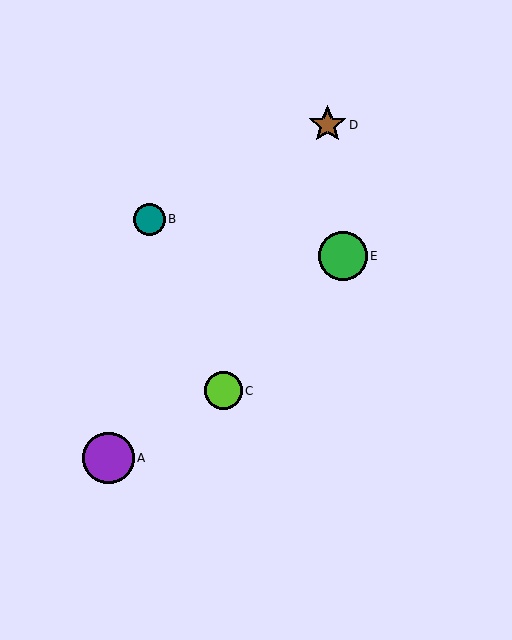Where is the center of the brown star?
The center of the brown star is at (327, 125).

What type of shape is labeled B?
Shape B is a teal circle.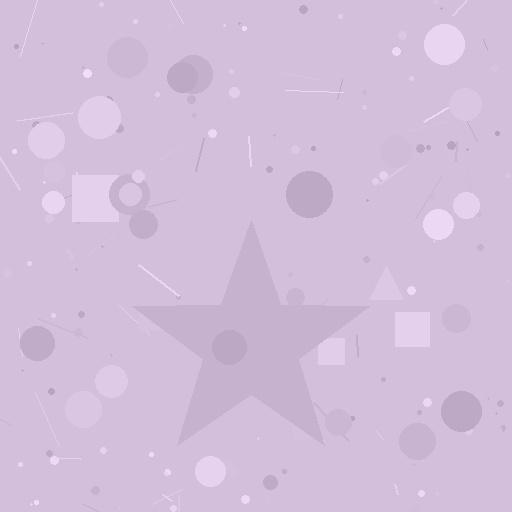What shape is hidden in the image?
A star is hidden in the image.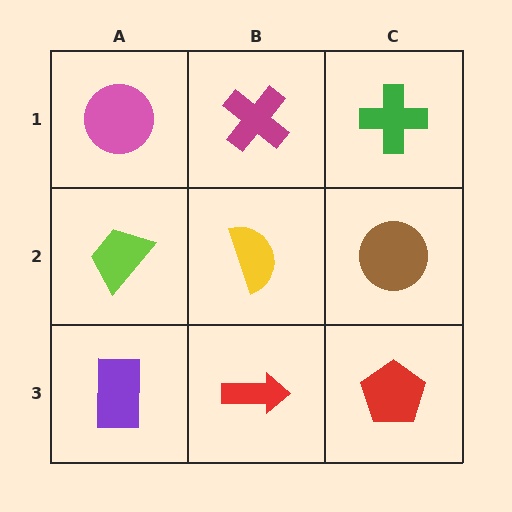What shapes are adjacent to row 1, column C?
A brown circle (row 2, column C), a magenta cross (row 1, column B).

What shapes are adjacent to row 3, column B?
A yellow semicircle (row 2, column B), a purple rectangle (row 3, column A), a red pentagon (row 3, column C).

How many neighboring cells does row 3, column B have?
3.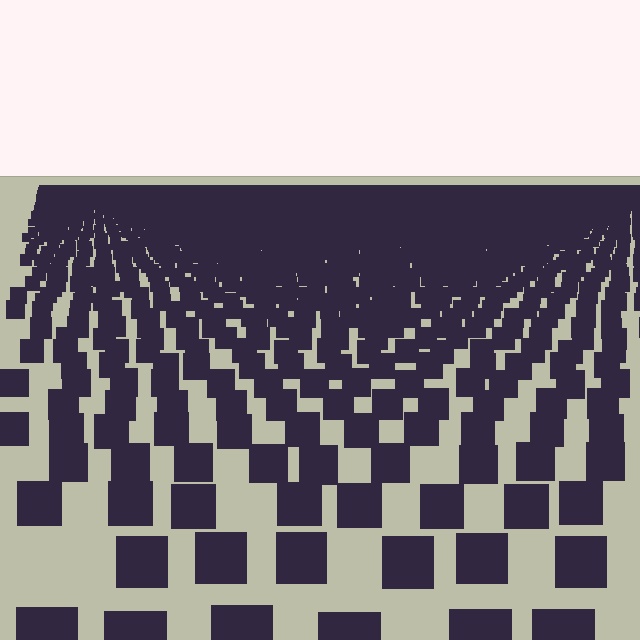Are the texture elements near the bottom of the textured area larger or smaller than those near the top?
Larger. Near the bottom, elements are closer to the viewer and appear at a bigger on-screen size.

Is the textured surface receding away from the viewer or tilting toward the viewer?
The surface is receding away from the viewer. Texture elements get smaller and denser toward the top.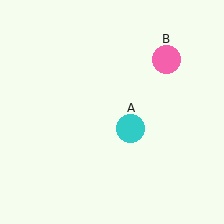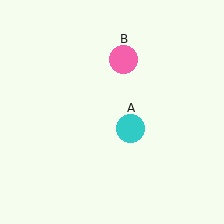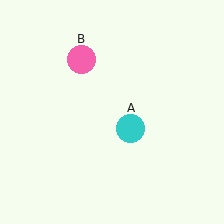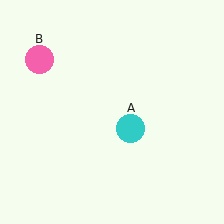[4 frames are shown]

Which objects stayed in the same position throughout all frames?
Cyan circle (object A) remained stationary.